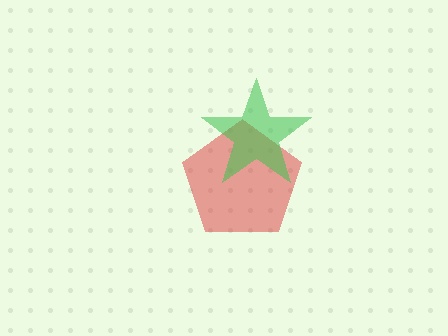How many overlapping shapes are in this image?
There are 2 overlapping shapes in the image.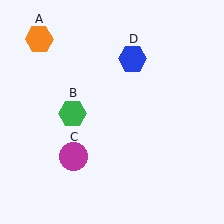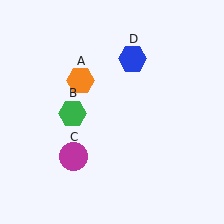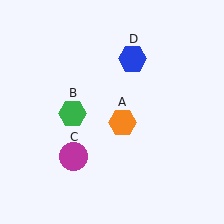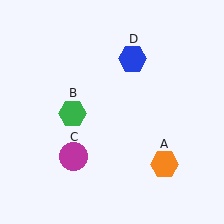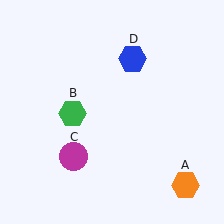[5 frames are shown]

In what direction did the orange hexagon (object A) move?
The orange hexagon (object A) moved down and to the right.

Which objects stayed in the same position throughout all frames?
Green hexagon (object B) and magenta circle (object C) and blue hexagon (object D) remained stationary.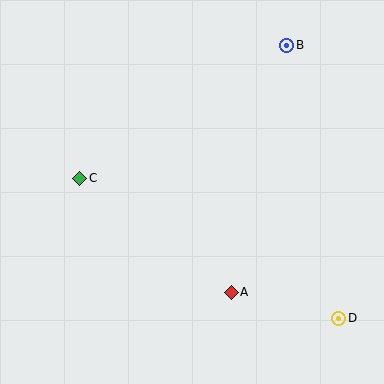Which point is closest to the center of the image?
Point A at (231, 292) is closest to the center.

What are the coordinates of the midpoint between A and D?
The midpoint between A and D is at (285, 305).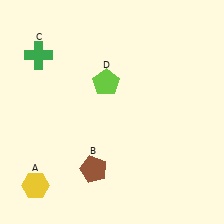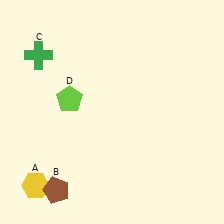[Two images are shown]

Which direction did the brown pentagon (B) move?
The brown pentagon (B) moved left.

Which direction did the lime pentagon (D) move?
The lime pentagon (D) moved left.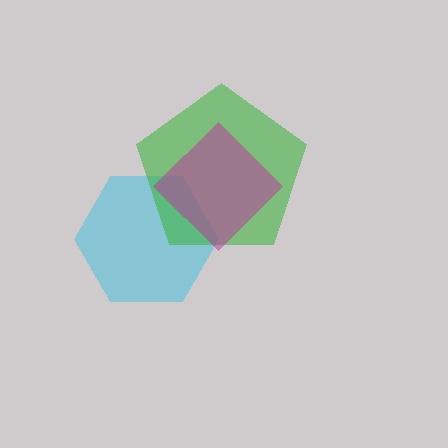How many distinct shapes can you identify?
There are 3 distinct shapes: a cyan hexagon, a green pentagon, a magenta diamond.